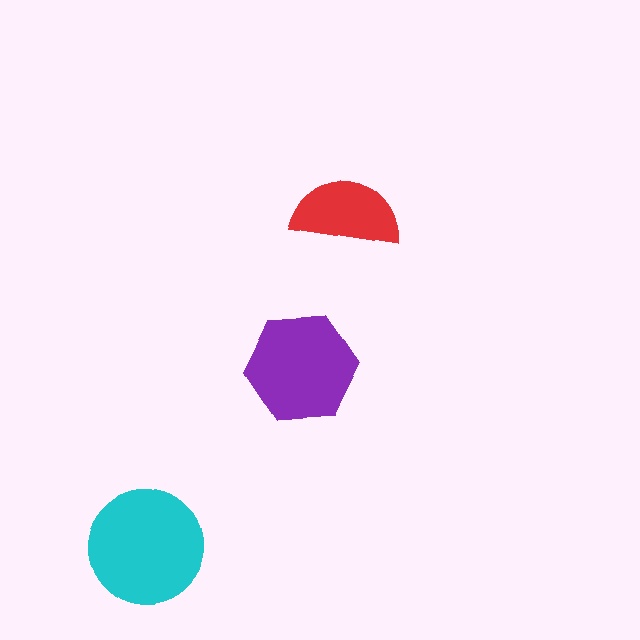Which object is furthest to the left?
The cyan circle is leftmost.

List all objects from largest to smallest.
The cyan circle, the purple hexagon, the red semicircle.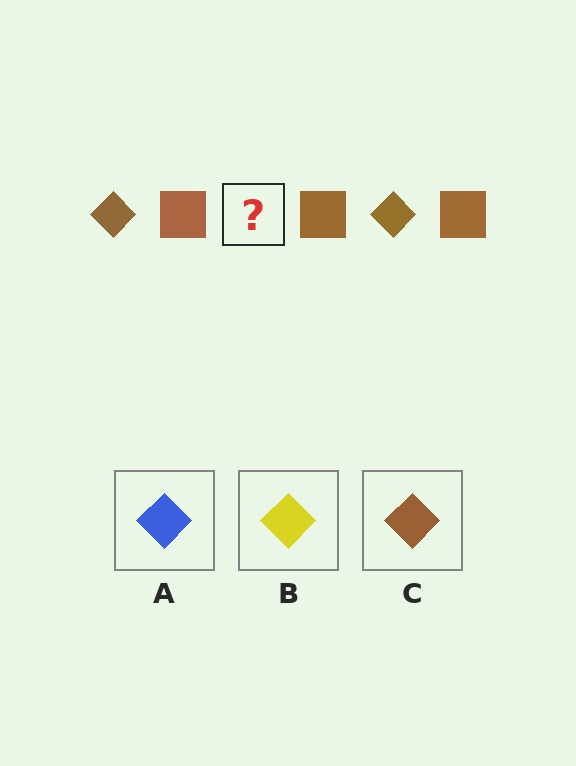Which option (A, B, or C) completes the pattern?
C.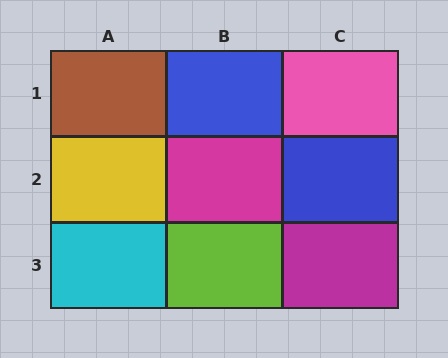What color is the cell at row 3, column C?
Magenta.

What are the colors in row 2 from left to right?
Yellow, magenta, blue.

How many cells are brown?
1 cell is brown.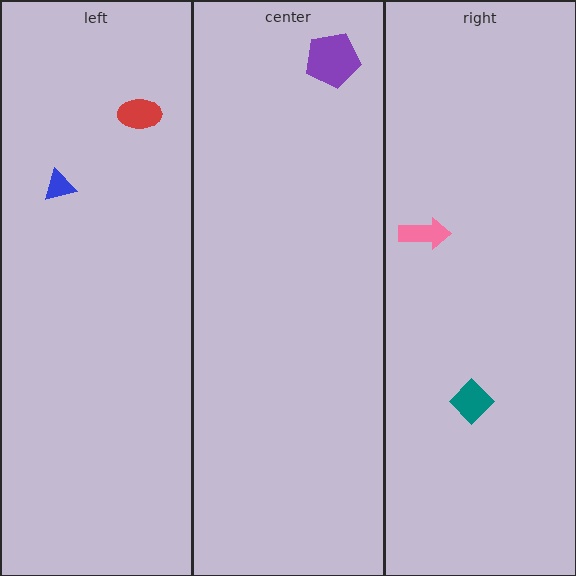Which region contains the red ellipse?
The left region.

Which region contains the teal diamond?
The right region.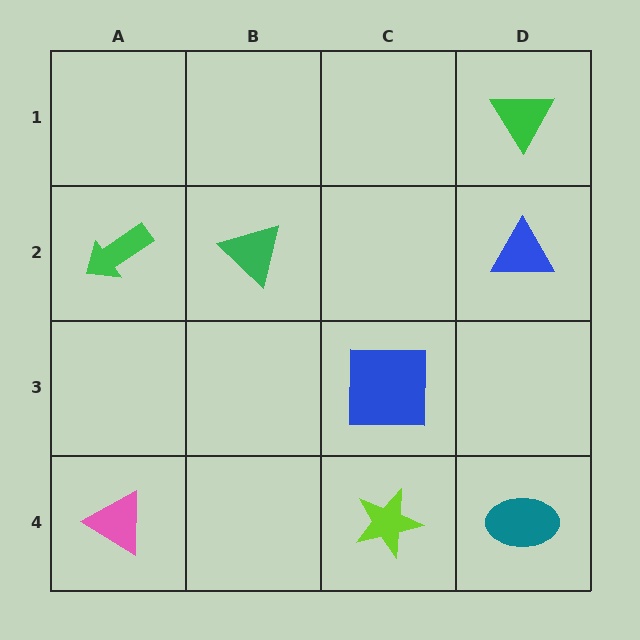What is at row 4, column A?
A pink triangle.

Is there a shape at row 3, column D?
No, that cell is empty.